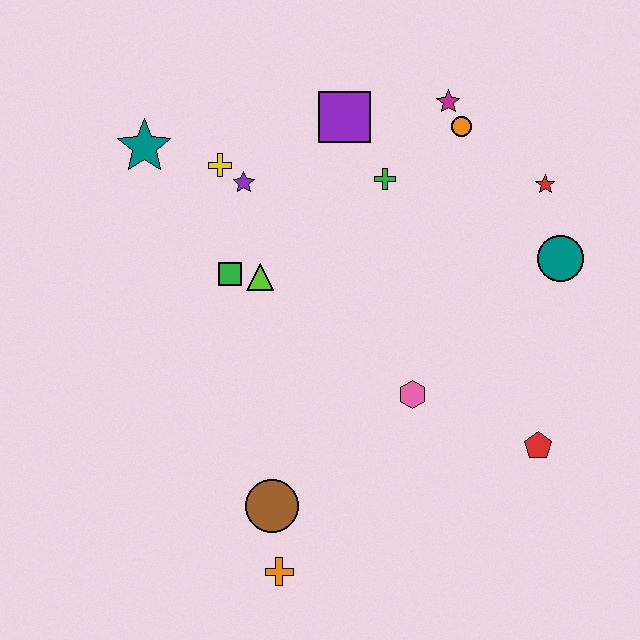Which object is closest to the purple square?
The green cross is closest to the purple square.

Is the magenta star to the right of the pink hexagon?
Yes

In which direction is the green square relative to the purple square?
The green square is below the purple square.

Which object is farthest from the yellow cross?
The red pentagon is farthest from the yellow cross.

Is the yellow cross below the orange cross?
No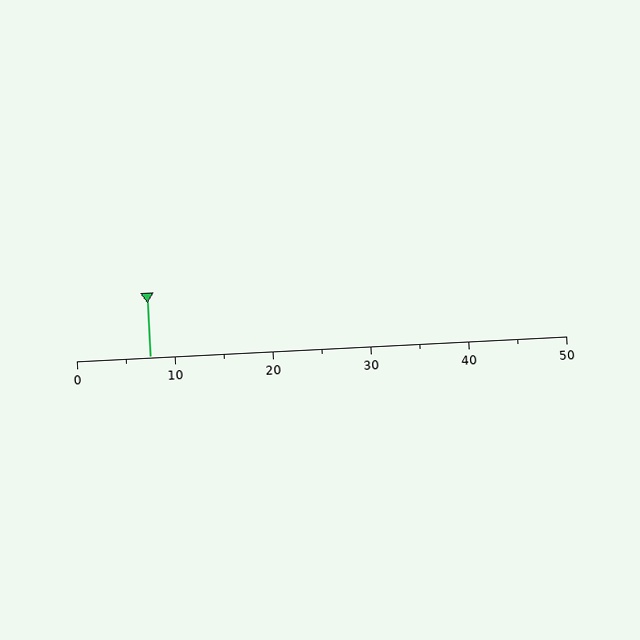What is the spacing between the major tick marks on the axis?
The major ticks are spaced 10 apart.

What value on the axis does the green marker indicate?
The marker indicates approximately 7.5.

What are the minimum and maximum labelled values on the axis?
The axis runs from 0 to 50.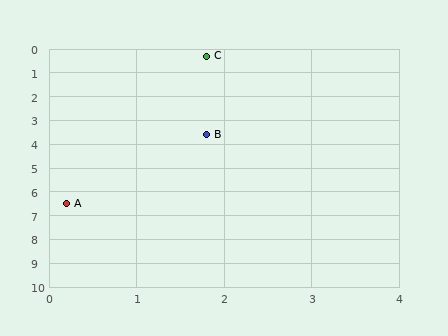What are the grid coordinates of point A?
Point A is at approximately (0.2, 6.5).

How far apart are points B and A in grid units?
Points B and A are about 3.3 grid units apart.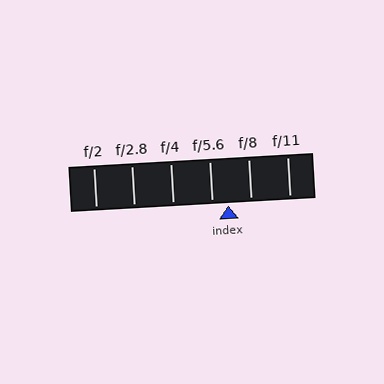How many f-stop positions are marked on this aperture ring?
There are 6 f-stop positions marked.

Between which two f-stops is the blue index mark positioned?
The index mark is between f/5.6 and f/8.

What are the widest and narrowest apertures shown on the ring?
The widest aperture shown is f/2 and the narrowest is f/11.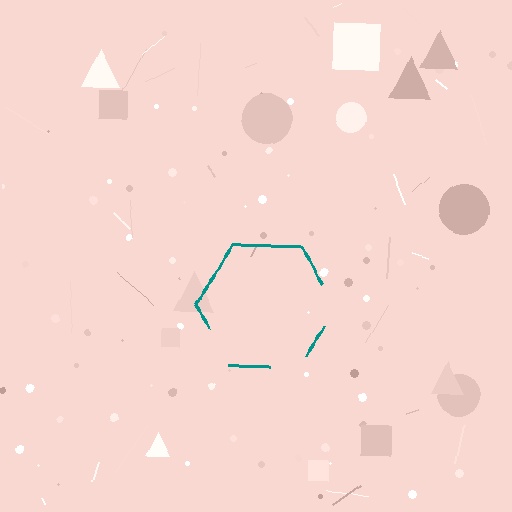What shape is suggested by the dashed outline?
The dashed outline suggests a hexagon.